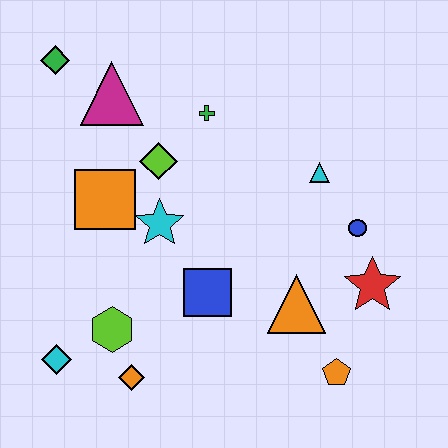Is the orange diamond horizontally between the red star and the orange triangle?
No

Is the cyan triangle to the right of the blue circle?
No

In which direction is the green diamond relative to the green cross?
The green diamond is to the left of the green cross.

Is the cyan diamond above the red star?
No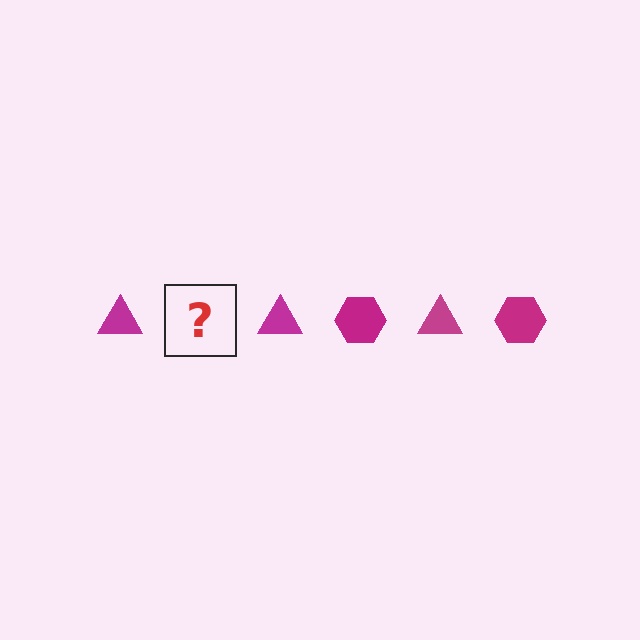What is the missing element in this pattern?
The missing element is a magenta hexagon.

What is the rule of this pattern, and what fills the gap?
The rule is that the pattern cycles through triangle, hexagon shapes in magenta. The gap should be filled with a magenta hexagon.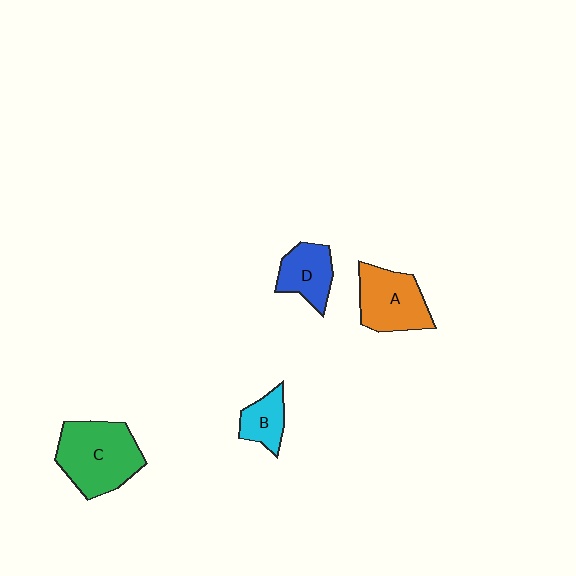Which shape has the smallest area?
Shape B (cyan).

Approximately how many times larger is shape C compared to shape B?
Approximately 2.4 times.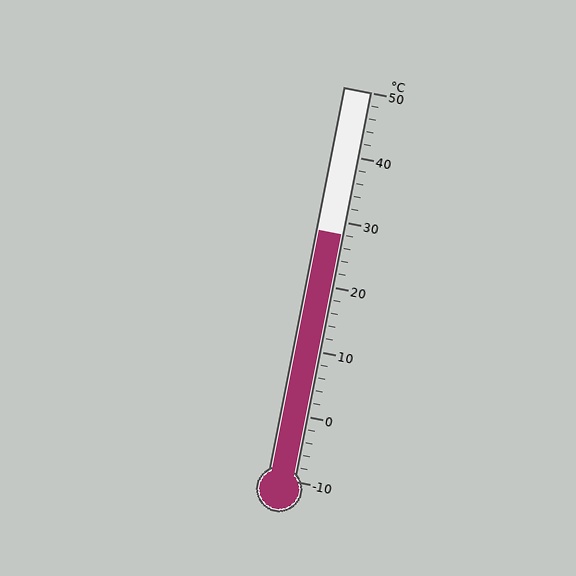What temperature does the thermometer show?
The thermometer shows approximately 28°C.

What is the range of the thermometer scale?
The thermometer scale ranges from -10°C to 50°C.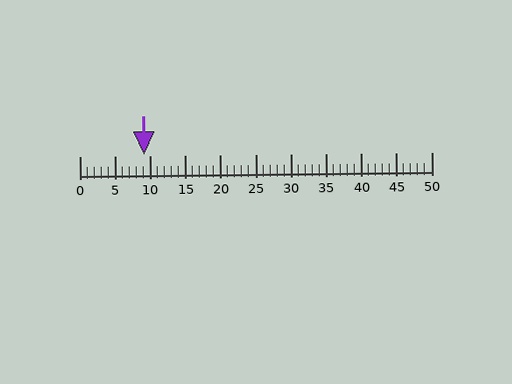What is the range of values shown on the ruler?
The ruler shows values from 0 to 50.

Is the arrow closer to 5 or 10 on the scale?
The arrow is closer to 10.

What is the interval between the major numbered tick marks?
The major tick marks are spaced 5 units apart.